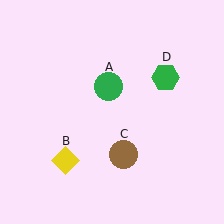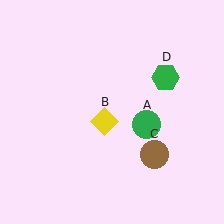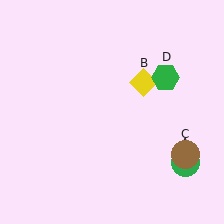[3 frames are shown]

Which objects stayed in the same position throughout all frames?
Green hexagon (object D) remained stationary.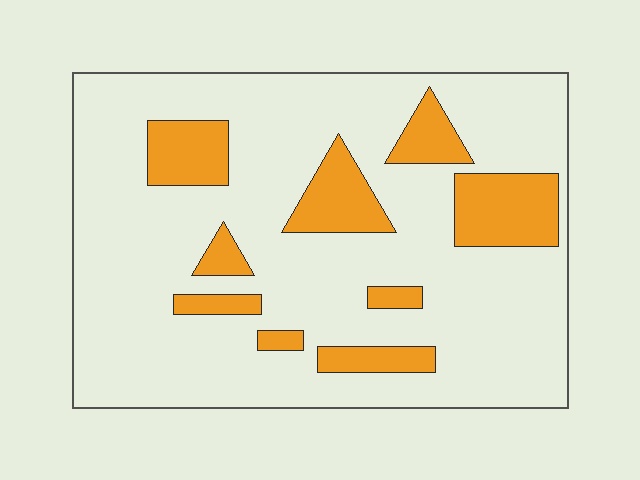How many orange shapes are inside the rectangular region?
9.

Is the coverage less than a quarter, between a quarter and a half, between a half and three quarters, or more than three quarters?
Less than a quarter.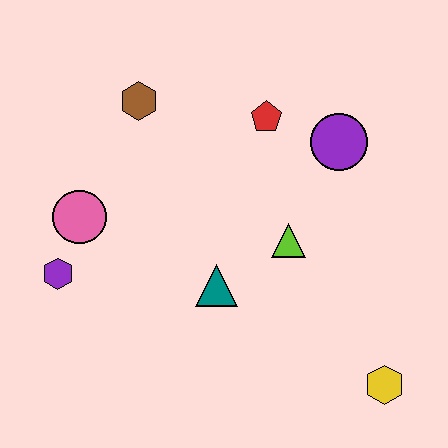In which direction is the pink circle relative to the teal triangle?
The pink circle is to the left of the teal triangle.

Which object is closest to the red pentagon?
The purple circle is closest to the red pentagon.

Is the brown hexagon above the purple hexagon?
Yes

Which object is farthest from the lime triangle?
The purple hexagon is farthest from the lime triangle.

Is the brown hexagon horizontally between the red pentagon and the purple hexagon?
Yes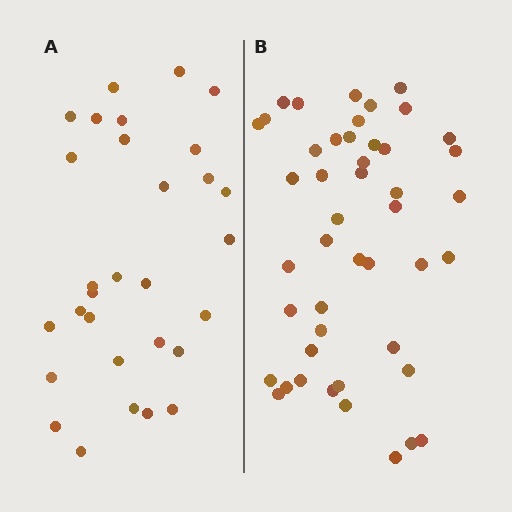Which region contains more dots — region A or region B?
Region B (the right region) has more dots.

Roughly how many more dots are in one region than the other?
Region B has approximately 15 more dots than region A.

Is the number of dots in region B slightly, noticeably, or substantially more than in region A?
Region B has substantially more. The ratio is roughly 1.5 to 1.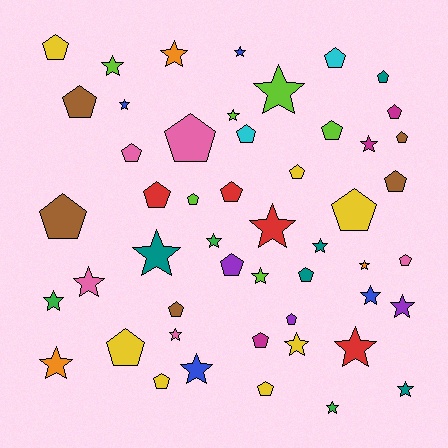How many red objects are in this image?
There are 4 red objects.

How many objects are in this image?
There are 50 objects.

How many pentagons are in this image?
There are 26 pentagons.